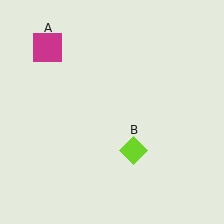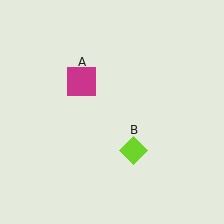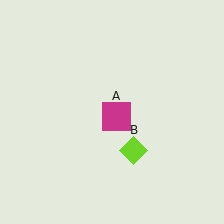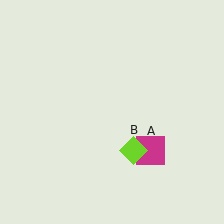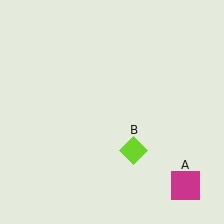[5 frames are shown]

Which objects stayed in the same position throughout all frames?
Lime diamond (object B) remained stationary.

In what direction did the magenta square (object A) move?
The magenta square (object A) moved down and to the right.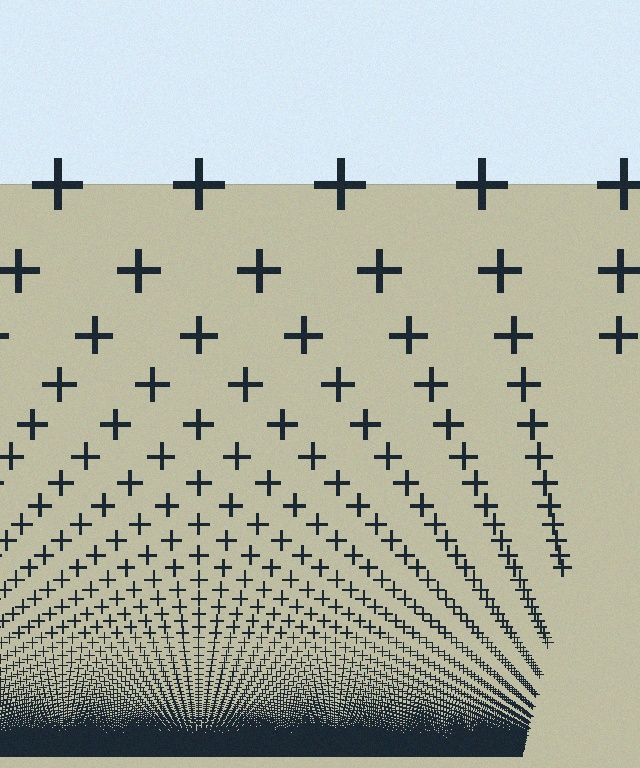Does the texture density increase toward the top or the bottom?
Density increases toward the bottom.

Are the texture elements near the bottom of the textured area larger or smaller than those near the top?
Smaller. The gradient is inverted — elements near the bottom are smaller and denser.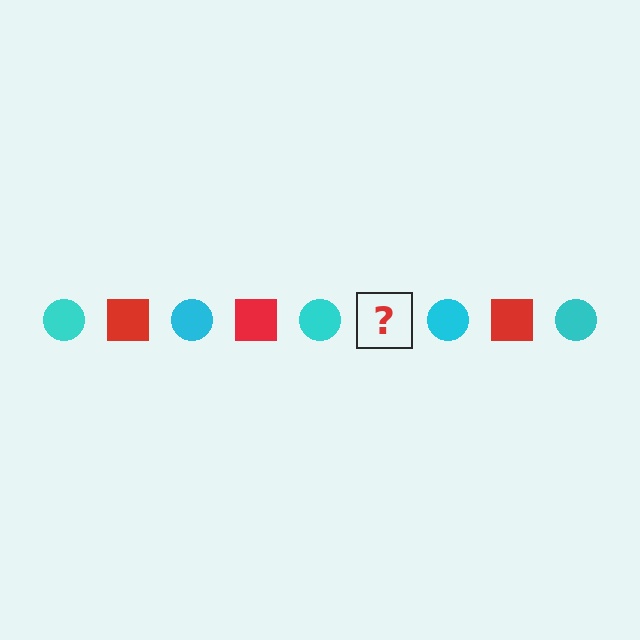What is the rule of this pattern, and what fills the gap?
The rule is that the pattern alternates between cyan circle and red square. The gap should be filled with a red square.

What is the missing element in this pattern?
The missing element is a red square.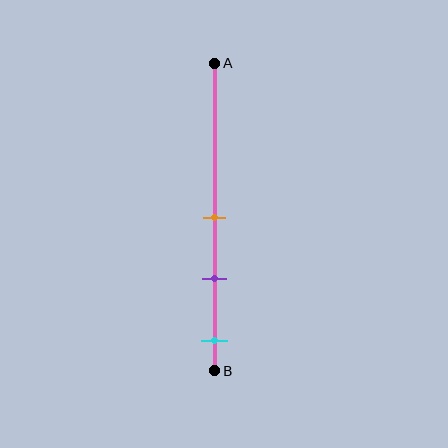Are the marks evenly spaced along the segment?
Yes, the marks are approximately evenly spaced.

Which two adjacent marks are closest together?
The orange and purple marks are the closest adjacent pair.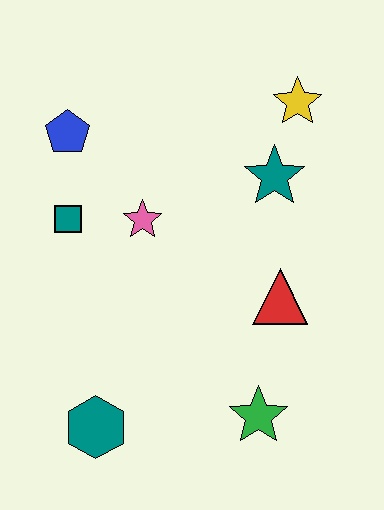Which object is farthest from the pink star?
The green star is farthest from the pink star.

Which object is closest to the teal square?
The pink star is closest to the teal square.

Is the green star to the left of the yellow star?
Yes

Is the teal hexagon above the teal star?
No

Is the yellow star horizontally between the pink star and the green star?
No